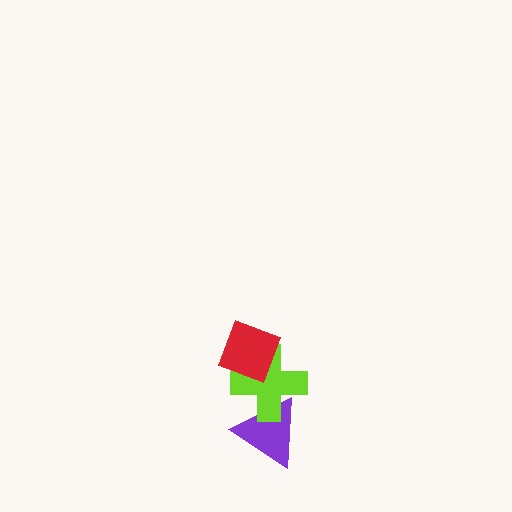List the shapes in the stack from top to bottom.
From top to bottom: the red diamond, the lime cross, the purple triangle.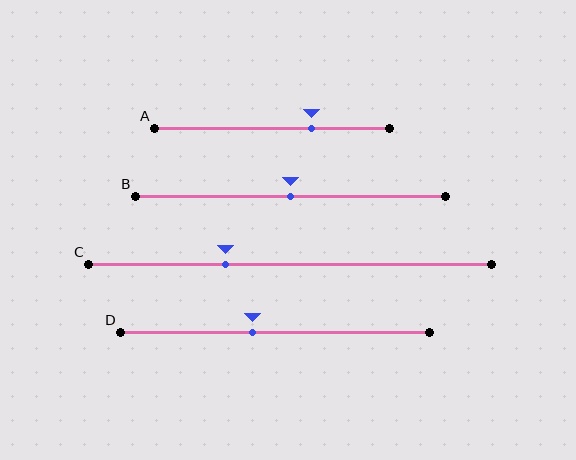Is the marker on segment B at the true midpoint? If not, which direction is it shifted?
Yes, the marker on segment B is at the true midpoint.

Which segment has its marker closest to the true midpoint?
Segment B has its marker closest to the true midpoint.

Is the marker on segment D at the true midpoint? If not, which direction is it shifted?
No, the marker on segment D is shifted to the left by about 7% of the segment length.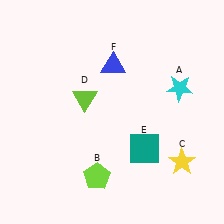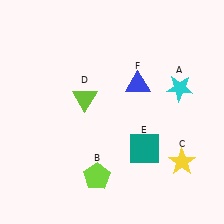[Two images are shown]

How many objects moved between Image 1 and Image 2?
1 object moved between the two images.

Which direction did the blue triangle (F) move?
The blue triangle (F) moved right.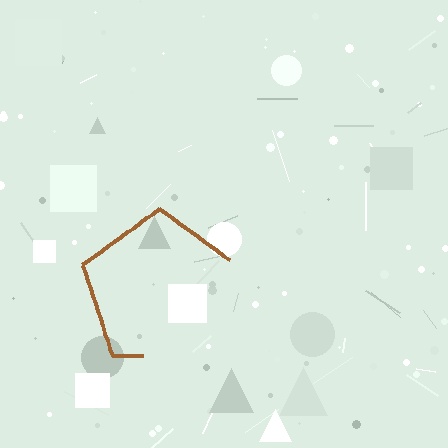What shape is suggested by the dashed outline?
The dashed outline suggests a pentagon.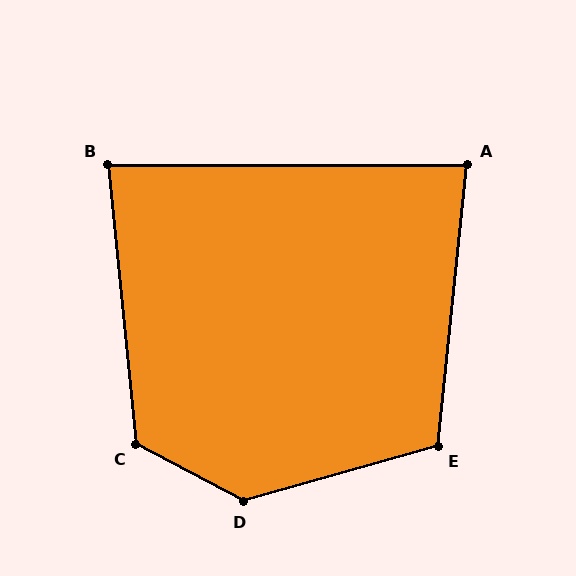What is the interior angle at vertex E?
Approximately 112 degrees (obtuse).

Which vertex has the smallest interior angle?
A, at approximately 84 degrees.